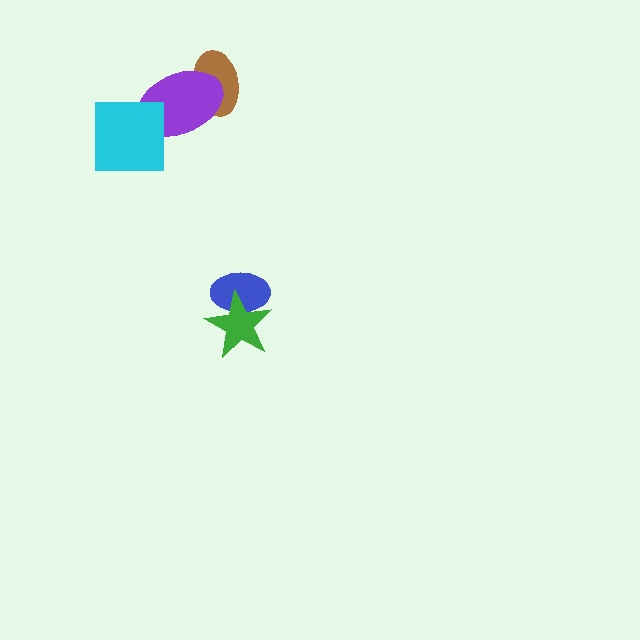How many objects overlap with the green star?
1 object overlaps with the green star.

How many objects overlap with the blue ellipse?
1 object overlaps with the blue ellipse.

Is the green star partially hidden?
No, no other shape covers it.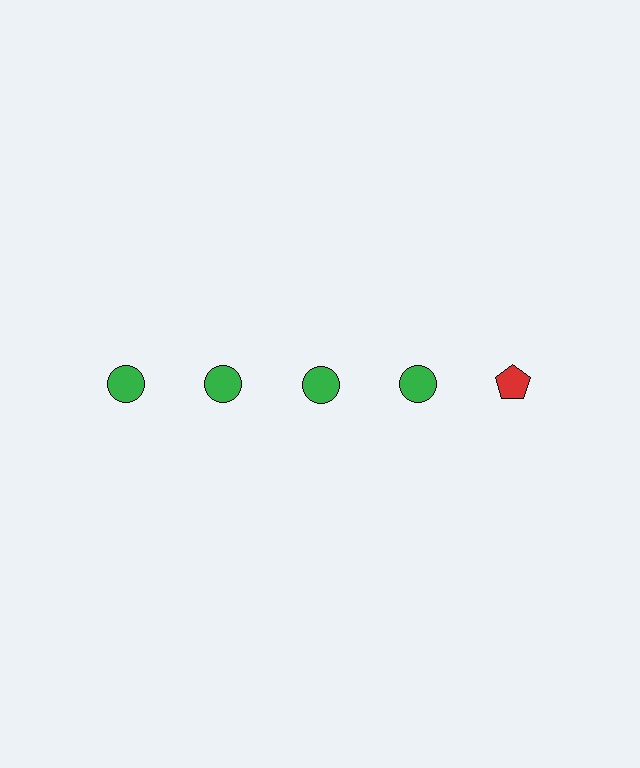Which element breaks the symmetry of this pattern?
The red pentagon in the top row, rightmost column breaks the symmetry. All other shapes are green circles.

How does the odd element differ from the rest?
It differs in both color (red instead of green) and shape (pentagon instead of circle).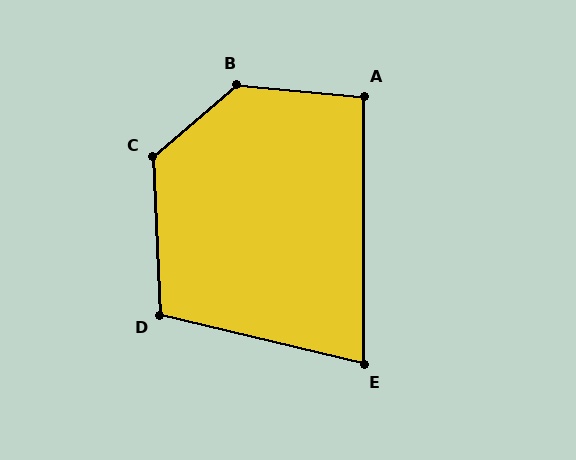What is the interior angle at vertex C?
Approximately 128 degrees (obtuse).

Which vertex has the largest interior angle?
B, at approximately 134 degrees.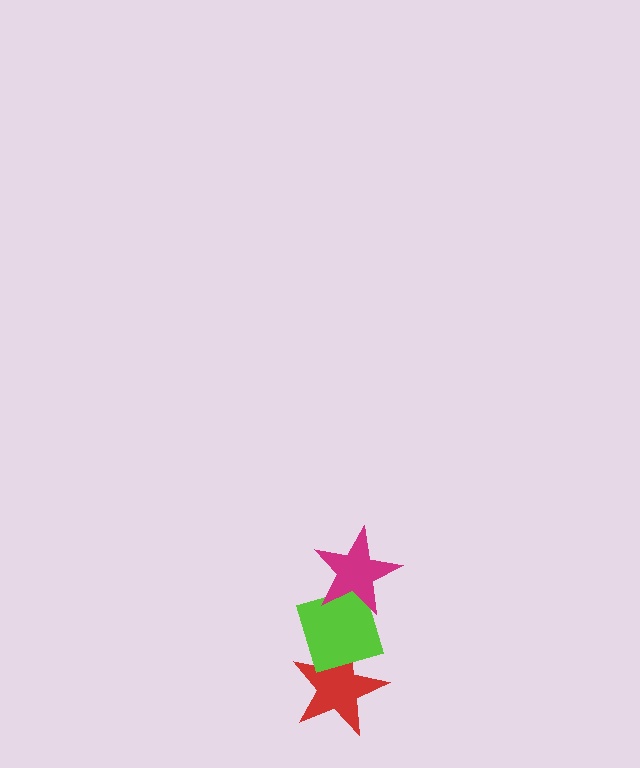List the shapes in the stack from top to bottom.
From top to bottom: the magenta star, the lime diamond, the red star.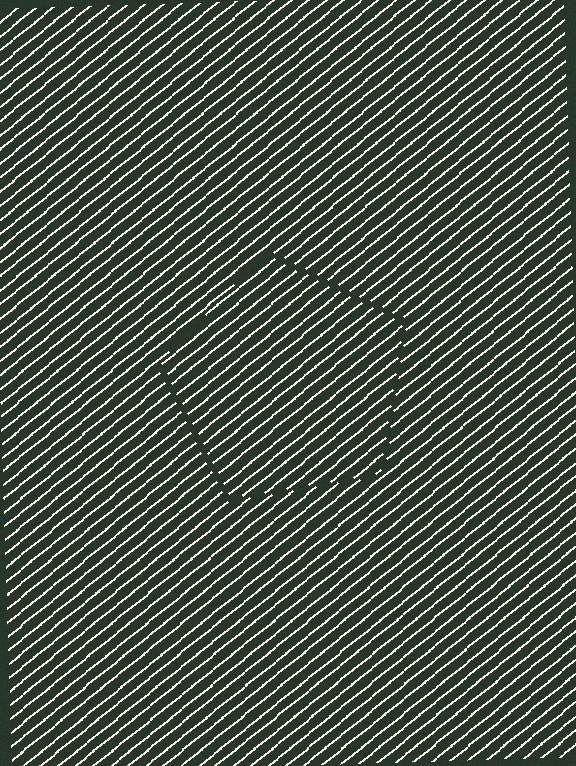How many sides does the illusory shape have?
5 sides — the line-ends trace a pentagon.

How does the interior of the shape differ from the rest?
The interior of the shape contains the same grating, shifted by half a period — the contour is defined by the phase discontinuity where line-ends from the inner and outer gratings abut.